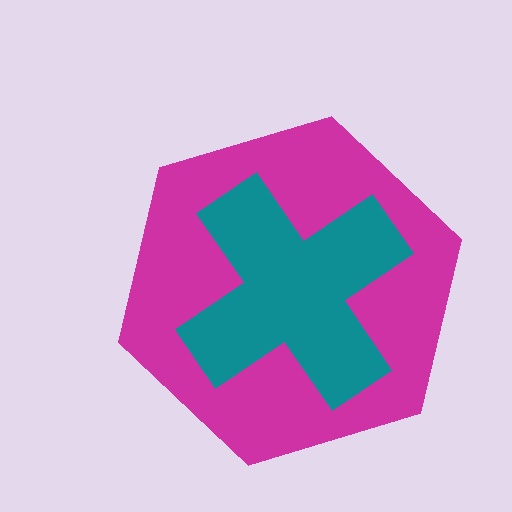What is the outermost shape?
The magenta hexagon.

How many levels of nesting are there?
2.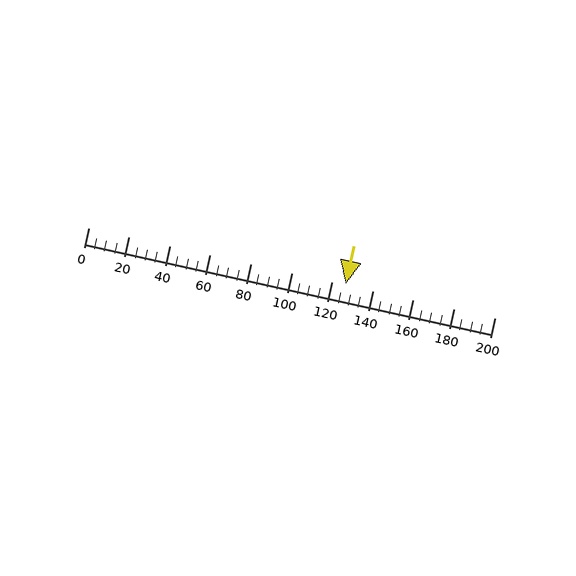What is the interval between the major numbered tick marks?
The major tick marks are spaced 20 units apart.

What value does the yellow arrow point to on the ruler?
The yellow arrow points to approximately 127.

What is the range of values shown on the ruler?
The ruler shows values from 0 to 200.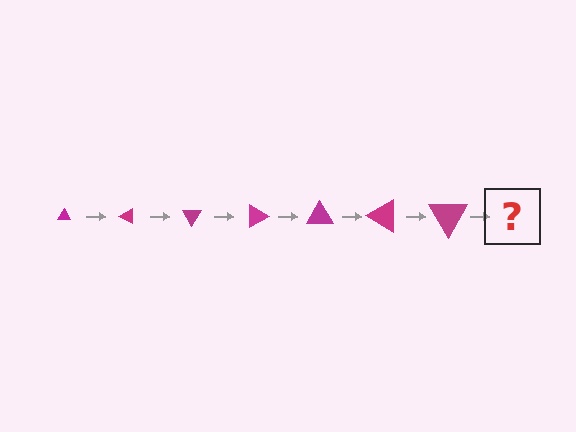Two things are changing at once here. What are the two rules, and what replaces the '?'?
The two rules are that the triangle grows larger each step and it rotates 30 degrees each step. The '?' should be a triangle, larger than the previous one and rotated 210 degrees from the start.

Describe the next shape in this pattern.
It should be a triangle, larger than the previous one and rotated 210 degrees from the start.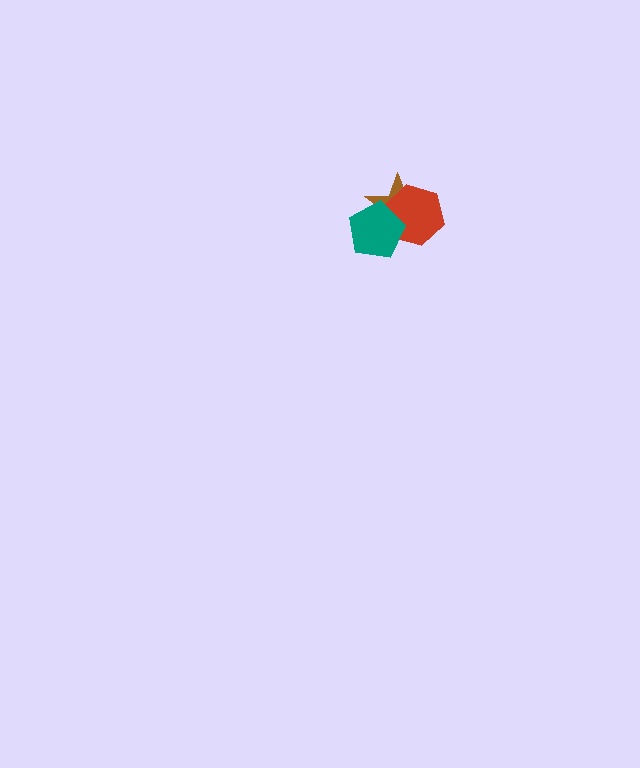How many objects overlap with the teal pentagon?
2 objects overlap with the teal pentagon.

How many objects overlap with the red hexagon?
2 objects overlap with the red hexagon.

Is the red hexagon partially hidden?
Yes, it is partially covered by another shape.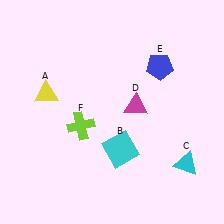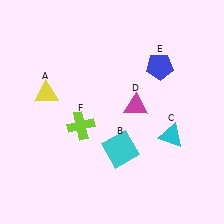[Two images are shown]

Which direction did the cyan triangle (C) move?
The cyan triangle (C) moved up.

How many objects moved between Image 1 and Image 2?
1 object moved between the two images.